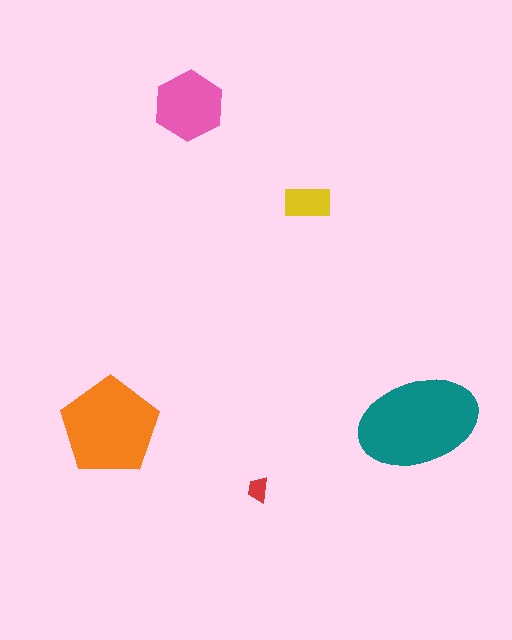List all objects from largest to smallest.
The teal ellipse, the orange pentagon, the pink hexagon, the yellow rectangle, the red trapezoid.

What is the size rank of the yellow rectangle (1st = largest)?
4th.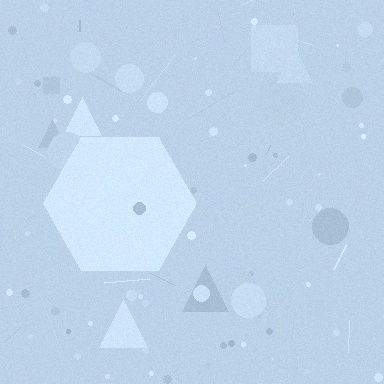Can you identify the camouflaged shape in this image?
The camouflaged shape is a hexagon.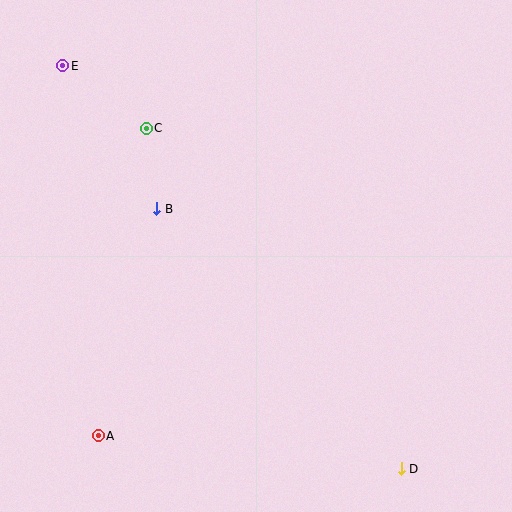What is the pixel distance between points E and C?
The distance between E and C is 104 pixels.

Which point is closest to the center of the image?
Point B at (157, 209) is closest to the center.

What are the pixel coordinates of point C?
Point C is at (146, 128).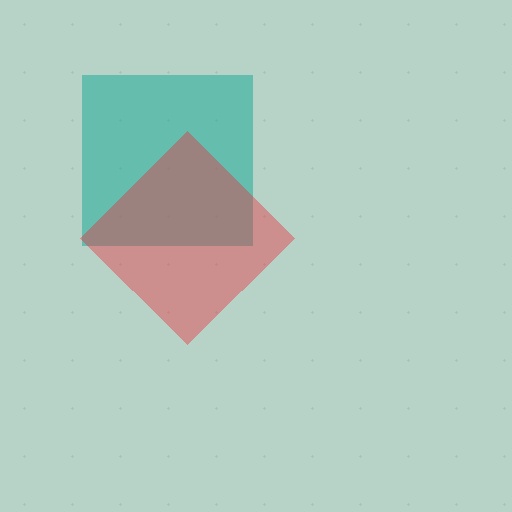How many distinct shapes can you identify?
There are 2 distinct shapes: a teal square, a red diamond.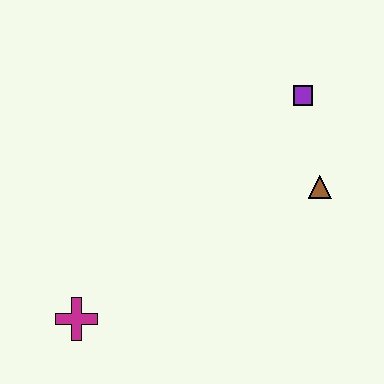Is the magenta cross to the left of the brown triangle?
Yes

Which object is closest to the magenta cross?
The brown triangle is closest to the magenta cross.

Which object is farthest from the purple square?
The magenta cross is farthest from the purple square.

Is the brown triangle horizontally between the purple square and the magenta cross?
No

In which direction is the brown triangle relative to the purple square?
The brown triangle is below the purple square.